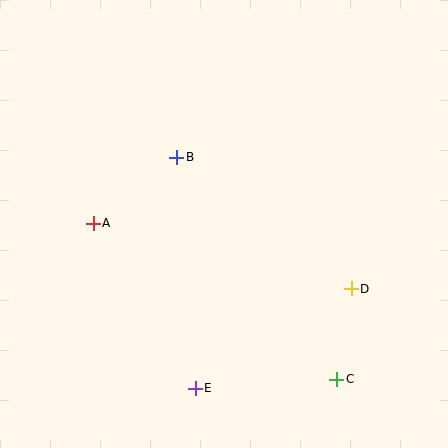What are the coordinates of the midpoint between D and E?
The midpoint between D and E is at (273, 339).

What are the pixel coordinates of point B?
Point B is at (177, 157).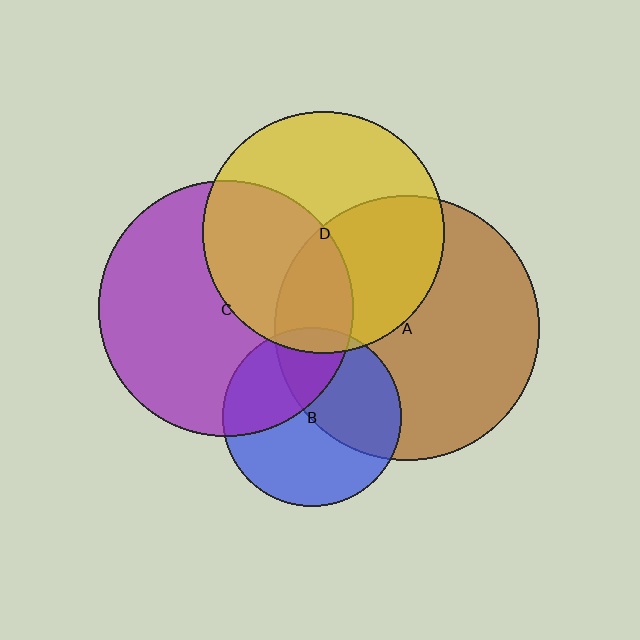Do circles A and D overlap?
Yes.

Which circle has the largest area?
Circle A (brown).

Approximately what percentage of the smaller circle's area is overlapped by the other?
Approximately 45%.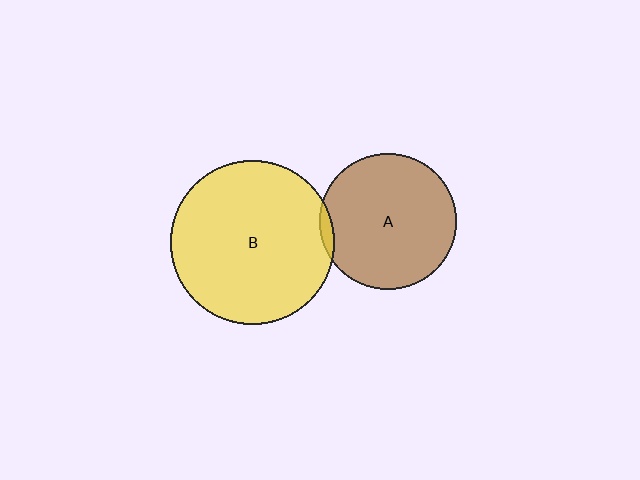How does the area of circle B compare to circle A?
Approximately 1.4 times.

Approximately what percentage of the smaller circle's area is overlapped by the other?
Approximately 5%.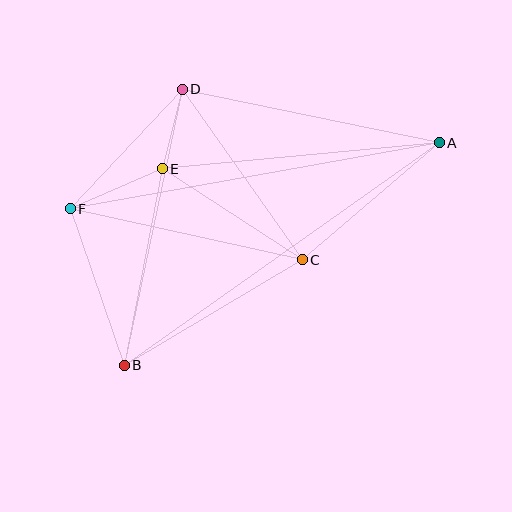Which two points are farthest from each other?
Points A and B are farthest from each other.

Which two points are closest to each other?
Points D and E are closest to each other.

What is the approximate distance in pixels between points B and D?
The distance between B and D is approximately 282 pixels.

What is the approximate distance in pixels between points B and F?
The distance between B and F is approximately 165 pixels.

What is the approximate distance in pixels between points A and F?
The distance between A and F is approximately 375 pixels.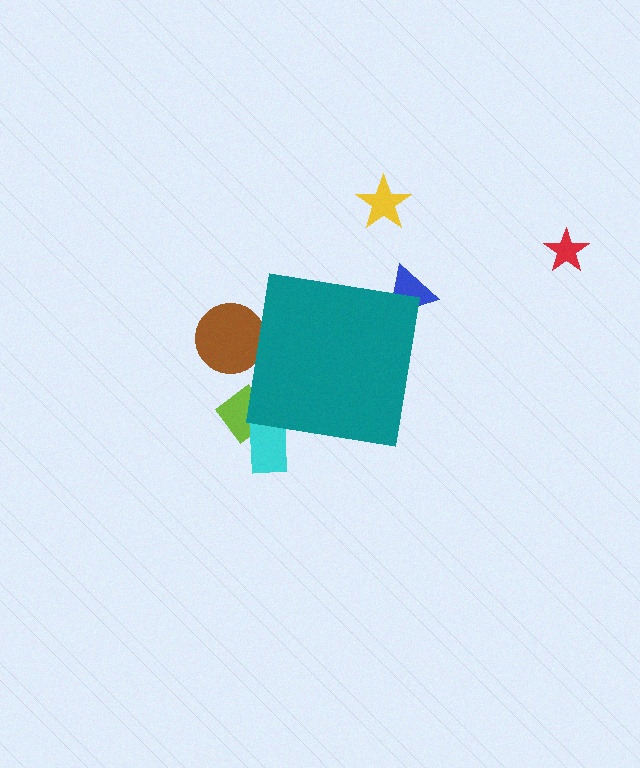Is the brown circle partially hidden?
Yes, the brown circle is partially hidden behind the teal square.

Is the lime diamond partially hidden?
Yes, the lime diamond is partially hidden behind the teal square.